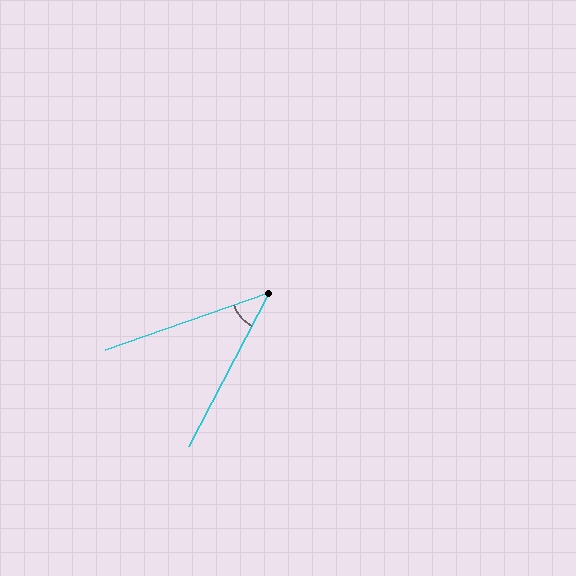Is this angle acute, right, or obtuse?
It is acute.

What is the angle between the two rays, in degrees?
Approximately 43 degrees.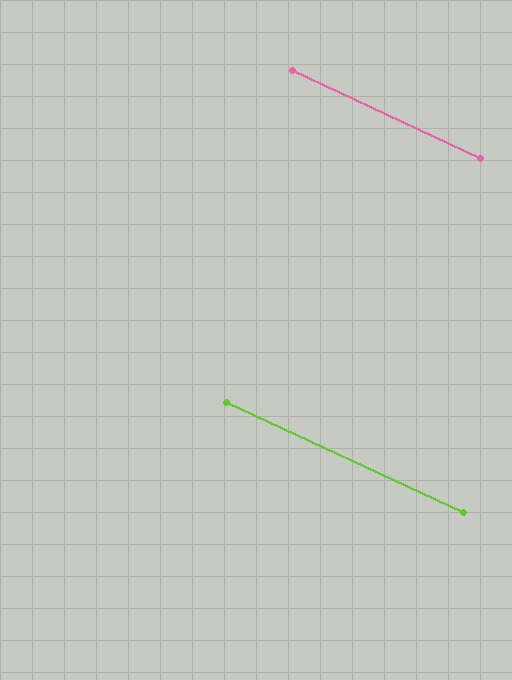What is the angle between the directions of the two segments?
Approximately 0 degrees.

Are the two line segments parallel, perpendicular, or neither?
Parallel — their directions differ by only 0.2°.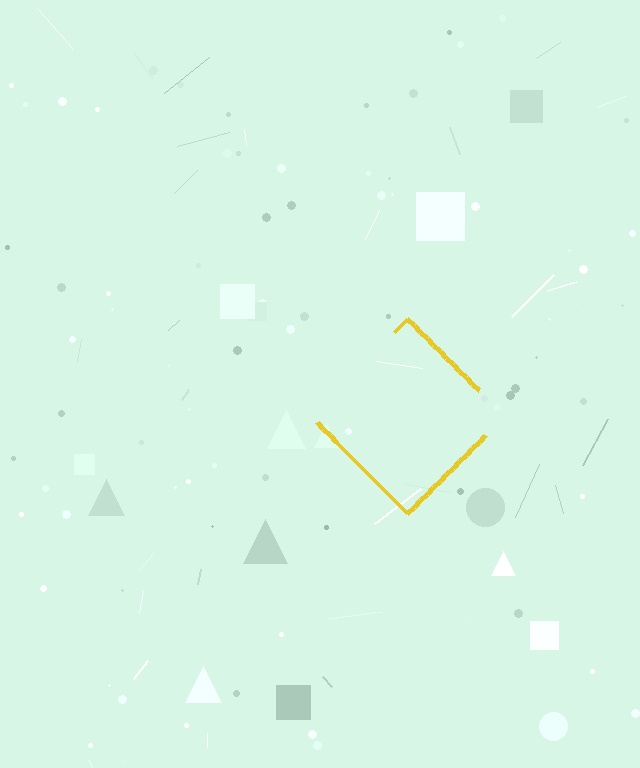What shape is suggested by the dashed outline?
The dashed outline suggests a diamond.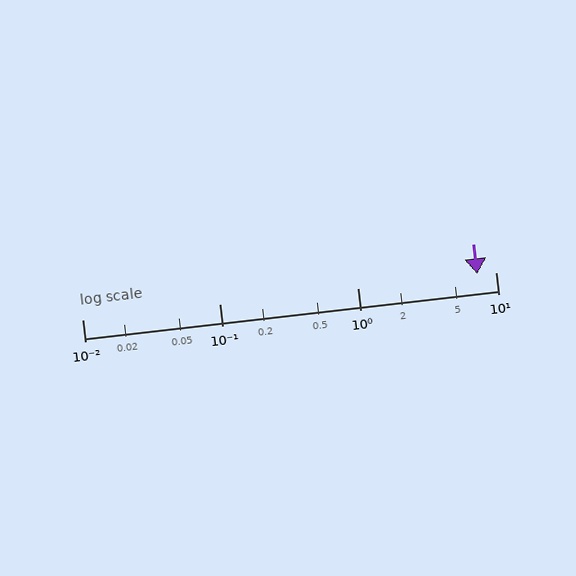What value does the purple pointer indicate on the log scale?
The pointer indicates approximately 7.3.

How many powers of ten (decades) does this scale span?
The scale spans 3 decades, from 0.01 to 10.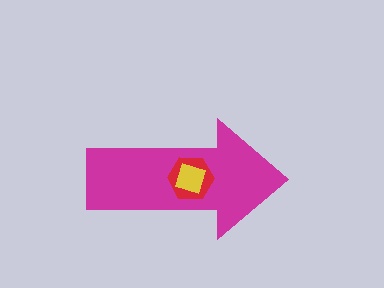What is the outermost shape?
The magenta arrow.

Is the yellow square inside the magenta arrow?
Yes.